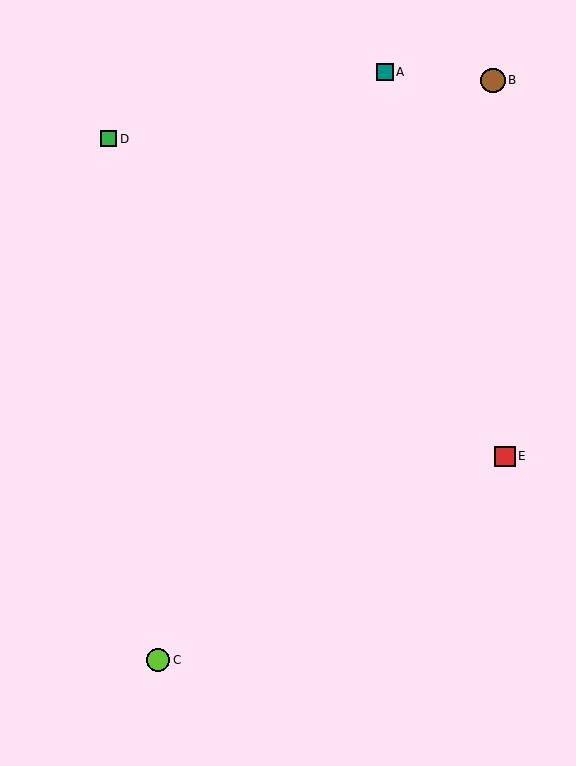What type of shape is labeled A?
Shape A is a teal square.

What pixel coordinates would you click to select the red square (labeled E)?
Click at (505, 456) to select the red square E.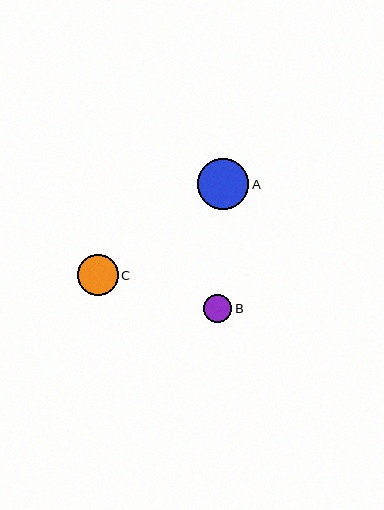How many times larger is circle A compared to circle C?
Circle A is approximately 1.2 times the size of circle C.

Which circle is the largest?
Circle A is the largest with a size of approximately 51 pixels.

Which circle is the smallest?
Circle B is the smallest with a size of approximately 28 pixels.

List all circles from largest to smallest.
From largest to smallest: A, C, B.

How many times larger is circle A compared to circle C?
Circle A is approximately 1.2 times the size of circle C.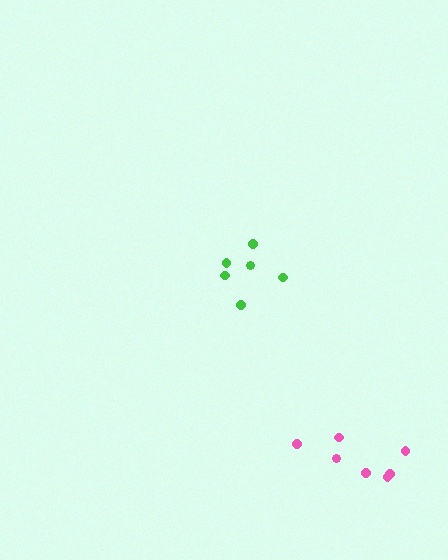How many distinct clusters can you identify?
There are 2 distinct clusters.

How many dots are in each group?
Group 1: 6 dots, Group 2: 7 dots (13 total).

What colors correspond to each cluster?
The clusters are colored: green, pink.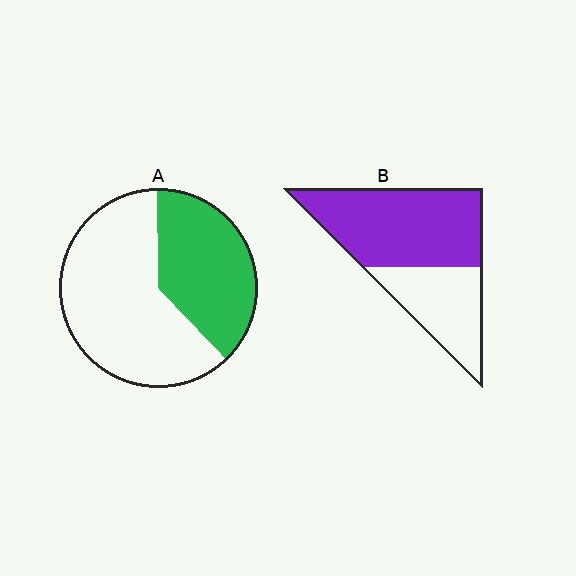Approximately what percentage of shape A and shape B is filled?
A is approximately 40% and B is approximately 65%.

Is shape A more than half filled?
No.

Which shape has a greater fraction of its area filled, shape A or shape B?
Shape B.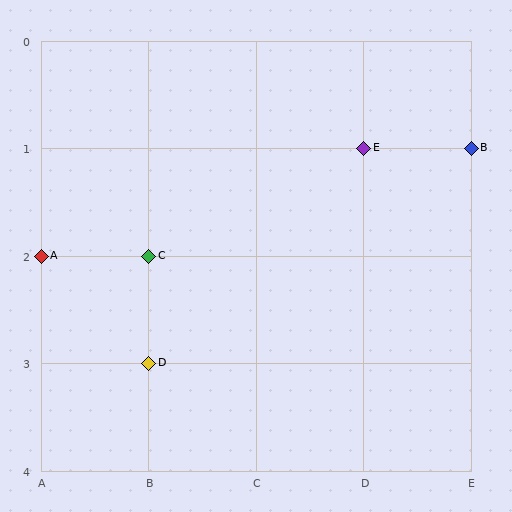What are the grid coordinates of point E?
Point E is at grid coordinates (D, 1).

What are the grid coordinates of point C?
Point C is at grid coordinates (B, 2).